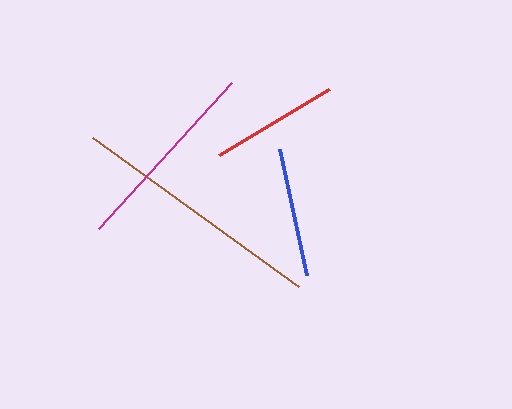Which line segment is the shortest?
The blue line is the shortest at approximately 129 pixels.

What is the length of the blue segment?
The blue segment is approximately 129 pixels long.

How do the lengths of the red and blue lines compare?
The red and blue lines are approximately the same length.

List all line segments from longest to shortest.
From longest to shortest: brown, magenta, red, blue.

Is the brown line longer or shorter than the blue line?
The brown line is longer than the blue line.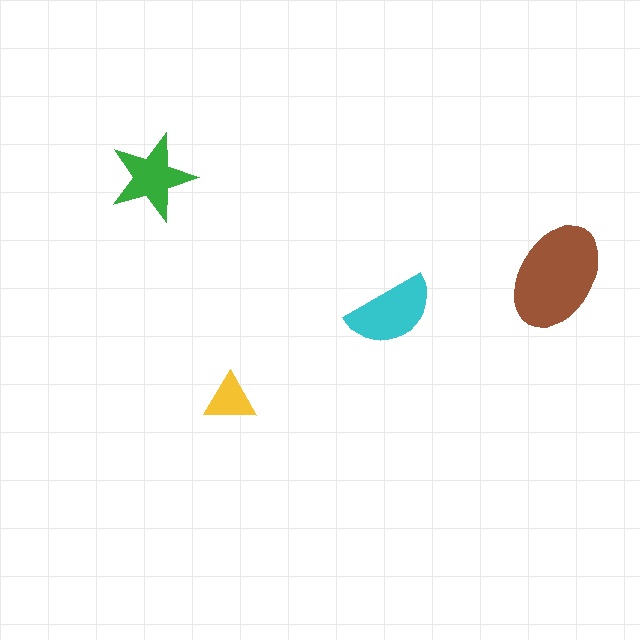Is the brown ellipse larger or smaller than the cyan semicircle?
Larger.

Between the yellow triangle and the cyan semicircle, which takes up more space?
The cyan semicircle.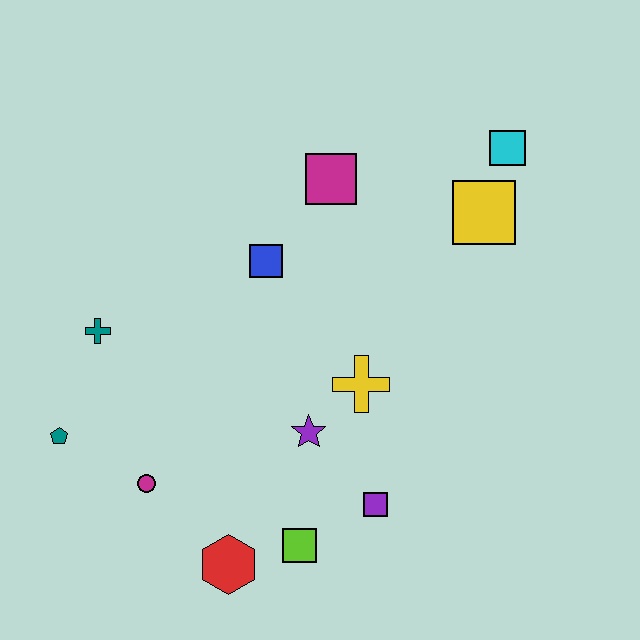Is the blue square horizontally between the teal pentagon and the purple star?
Yes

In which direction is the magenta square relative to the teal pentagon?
The magenta square is to the right of the teal pentagon.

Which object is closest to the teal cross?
The teal pentagon is closest to the teal cross.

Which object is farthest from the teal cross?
The cyan square is farthest from the teal cross.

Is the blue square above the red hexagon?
Yes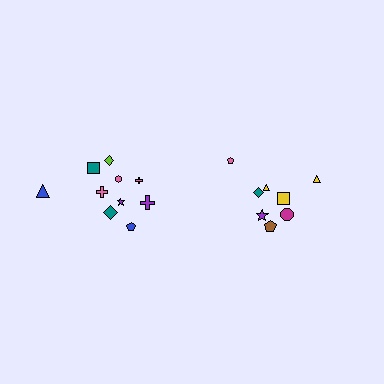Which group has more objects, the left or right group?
The left group.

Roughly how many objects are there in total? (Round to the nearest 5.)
Roughly 20 objects in total.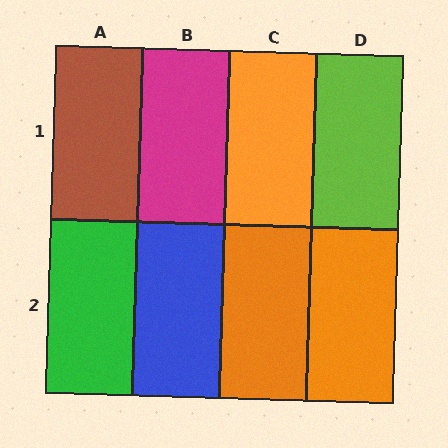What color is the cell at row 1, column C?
Orange.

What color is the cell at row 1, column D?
Lime.